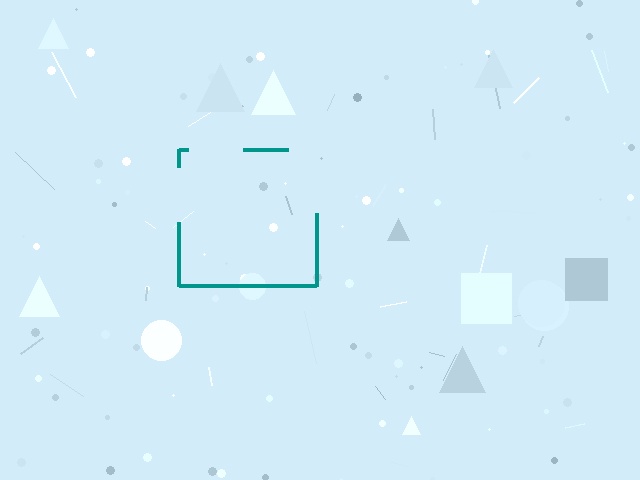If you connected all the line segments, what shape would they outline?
They would outline a square.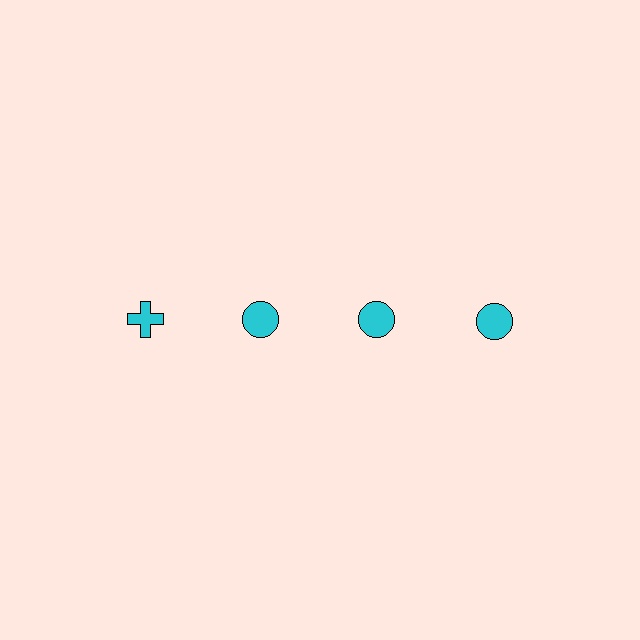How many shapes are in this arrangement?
There are 4 shapes arranged in a grid pattern.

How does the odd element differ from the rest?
It has a different shape: cross instead of circle.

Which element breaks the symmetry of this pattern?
The cyan cross in the top row, leftmost column breaks the symmetry. All other shapes are cyan circles.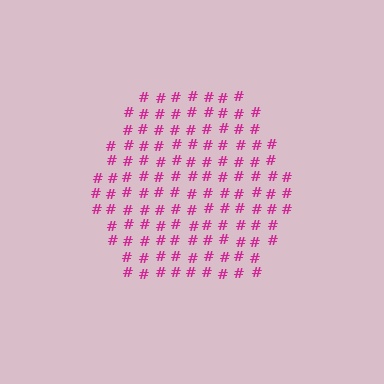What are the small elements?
The small elements are hash symbols.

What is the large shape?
The large shape is a hexagon.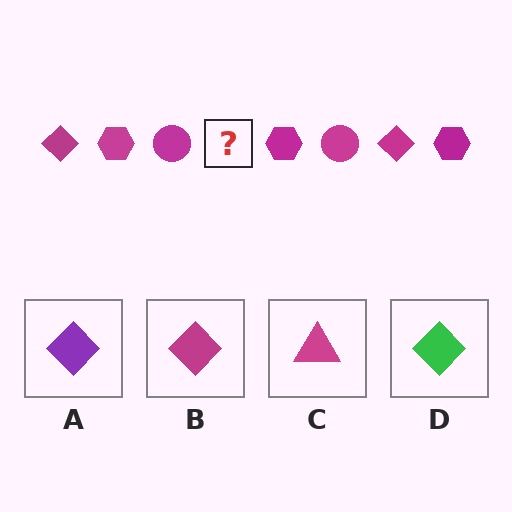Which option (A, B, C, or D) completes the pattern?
B.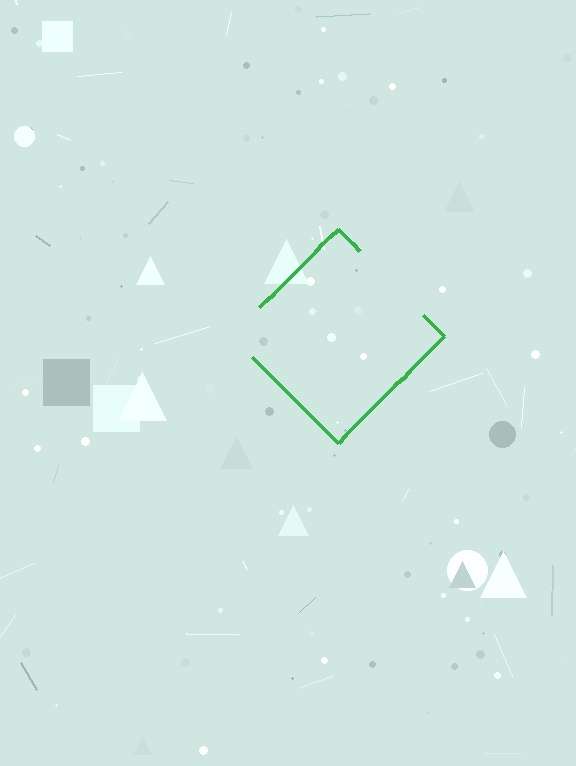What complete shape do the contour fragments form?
The contour fragments form a diamond.